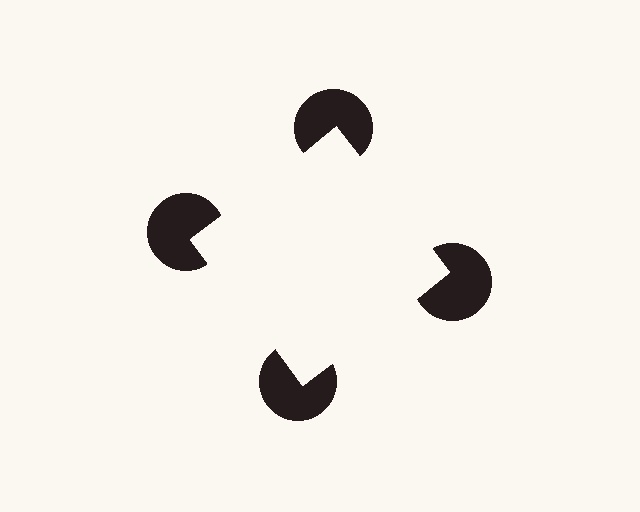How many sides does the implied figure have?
4 sides.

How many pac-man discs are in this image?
There are 4 — one at each vertex of the illusory square.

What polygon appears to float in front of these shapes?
An illusory square — its edges are inferred from the aligned wedge cuts in the pac-man discs, not physically drawn.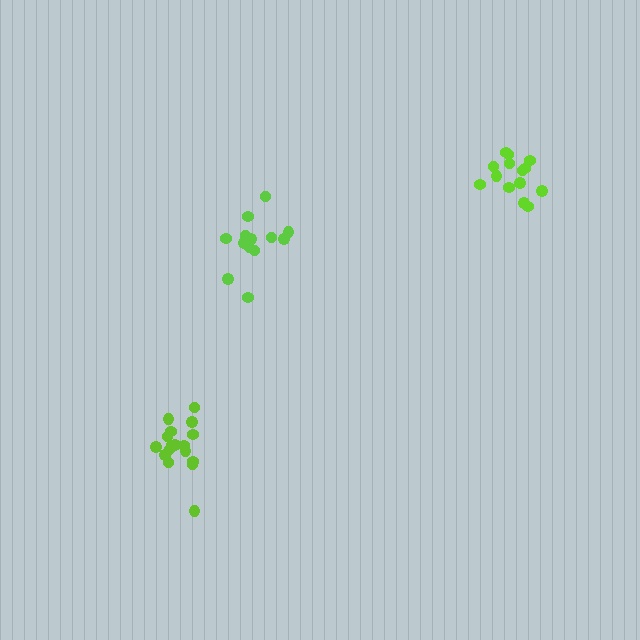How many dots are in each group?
Group 1: 13 dots, Group 2: 17 dots, Group 3: 14 dots (44 total).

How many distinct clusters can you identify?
There are 3 distinct clusters.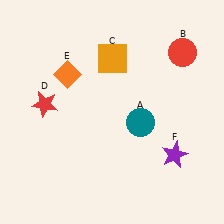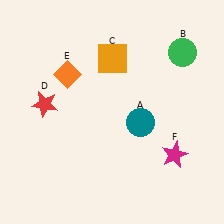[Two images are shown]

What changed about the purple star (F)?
In Image 1, F is purple. In Image 2, it changed to magenta.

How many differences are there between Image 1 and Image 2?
There are 2 differences between the two images.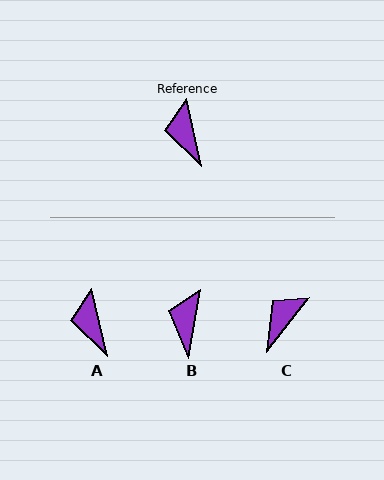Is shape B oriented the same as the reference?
No, it is off by about 23 degrees.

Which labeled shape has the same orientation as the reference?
A.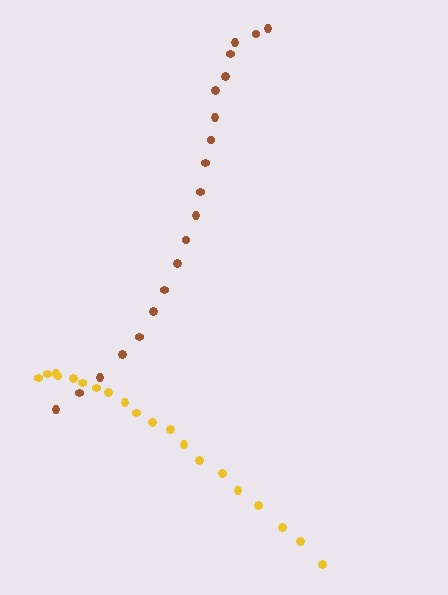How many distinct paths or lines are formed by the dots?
There are 2 distinct paths.